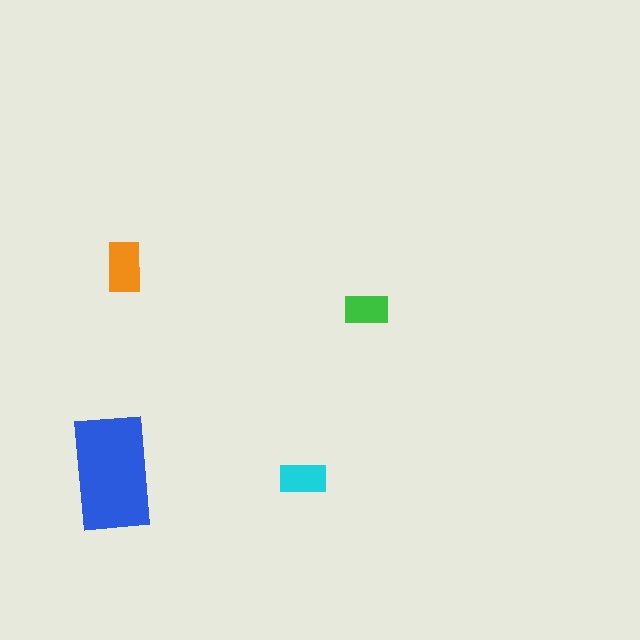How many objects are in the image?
There are 4 objects in the image.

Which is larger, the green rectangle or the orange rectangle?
The orange one.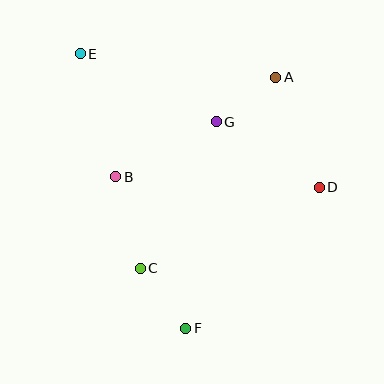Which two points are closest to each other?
Points A and G are closest to each other.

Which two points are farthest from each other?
Points E and F are farthest from each other.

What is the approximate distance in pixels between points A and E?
The distance between A and E is approximately 197 pixels.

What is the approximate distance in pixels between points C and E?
The distance between C and E is approximately 223 pixels.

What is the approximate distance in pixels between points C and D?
The distance between C and D is approximately 196 pixels.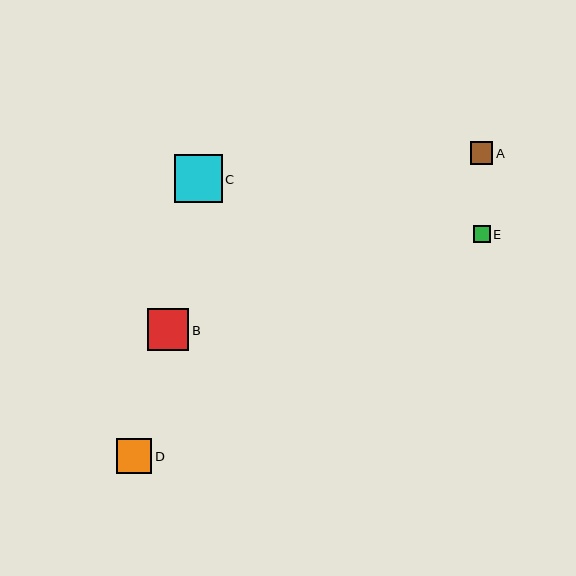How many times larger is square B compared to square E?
Square B is approximately 2.4 times the size of square E.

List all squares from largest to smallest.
From largest to smallest: C, B, D, A, E.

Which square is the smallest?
Square E is the smallest with a size of approximately 17 pixels.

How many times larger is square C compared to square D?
Square C is approximately 1.4 times the size of square D.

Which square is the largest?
Square C is the largest with a size of approximately 48 pixels.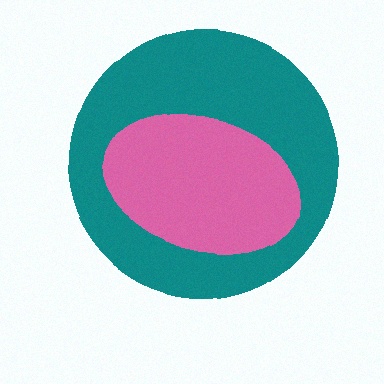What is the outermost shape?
The teal circle.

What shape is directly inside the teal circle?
The pink ellipse.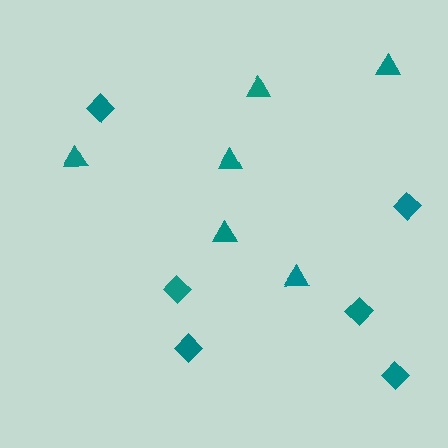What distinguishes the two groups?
There are 2 groups: one group of diamonds (6) and one group of triangles (6).